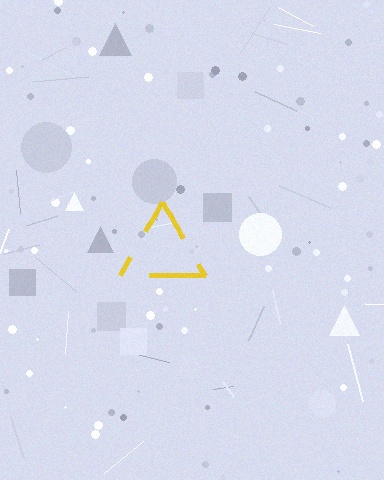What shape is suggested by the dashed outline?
The dashed outline suggests a triangle.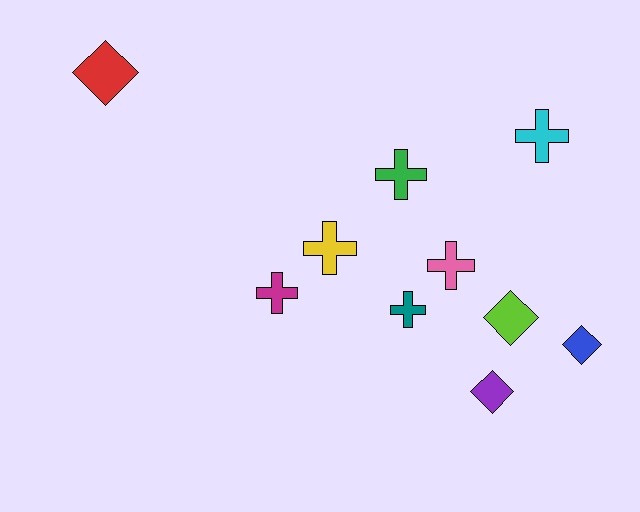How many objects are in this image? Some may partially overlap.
There are 10 objects.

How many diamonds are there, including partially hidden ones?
There are 4 diamonds.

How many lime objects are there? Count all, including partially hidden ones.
There is 1 lime object.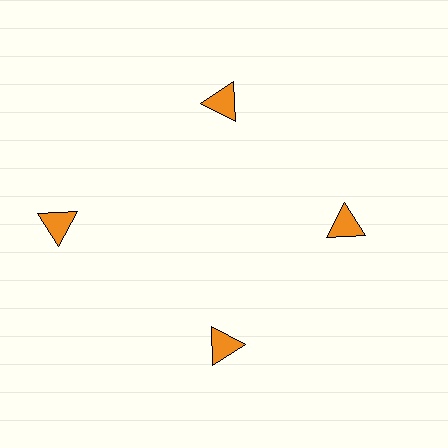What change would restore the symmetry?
The symmetry would be restored by moving it inward, back onto the ring so that all 4 triangles sit at equal angles and equal distance from the center.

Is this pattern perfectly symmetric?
No. The 4 orange triangles are arranged in a ring, but one element near the 9 o'clock position is pushed outward from the center, breaking the 4-fold rotational symmetry.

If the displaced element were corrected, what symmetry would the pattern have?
It would have 4-fold rotational symmetry — the pattern would map onto itself every 90 degrees.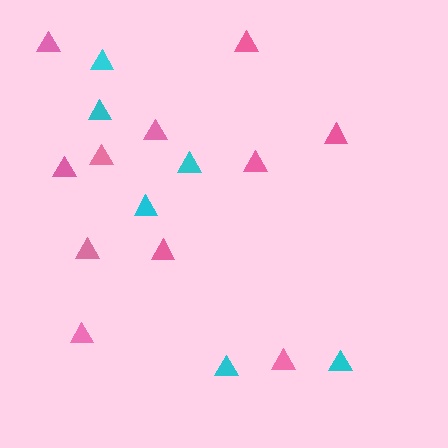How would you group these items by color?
There are 2 groups: one group of pink triangles (11) and one group of cyan triangles (6).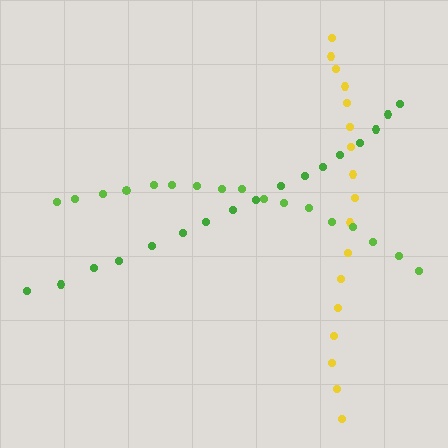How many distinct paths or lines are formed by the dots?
There are 3 distinct paths.